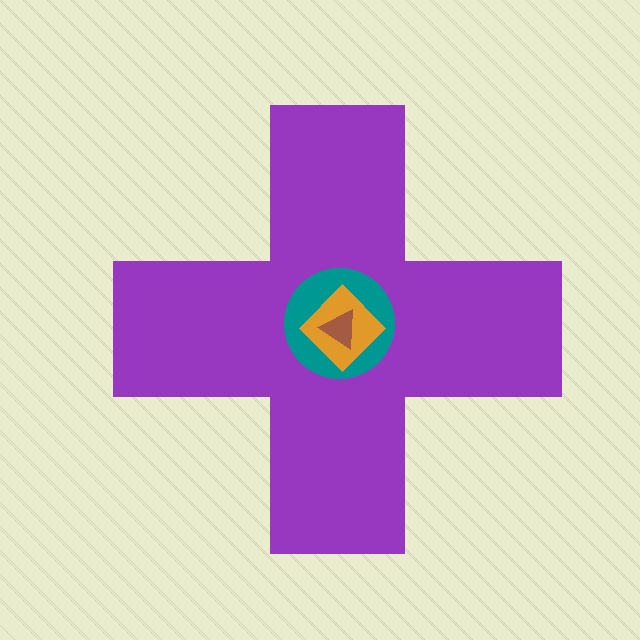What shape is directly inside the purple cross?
The teal circle.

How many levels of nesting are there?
4.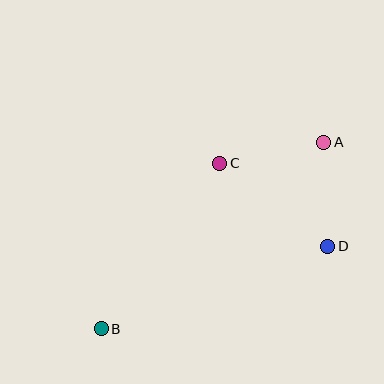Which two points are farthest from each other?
Points A and B are farthest from each other.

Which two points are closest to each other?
Points A and D are closest to each other.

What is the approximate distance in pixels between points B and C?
The distance between B and C is approximately 203 pixels.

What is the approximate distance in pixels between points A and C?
The distance between A and C is approximately 107 pixels.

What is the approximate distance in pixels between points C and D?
The distance between C and D is approximately 136 pixels.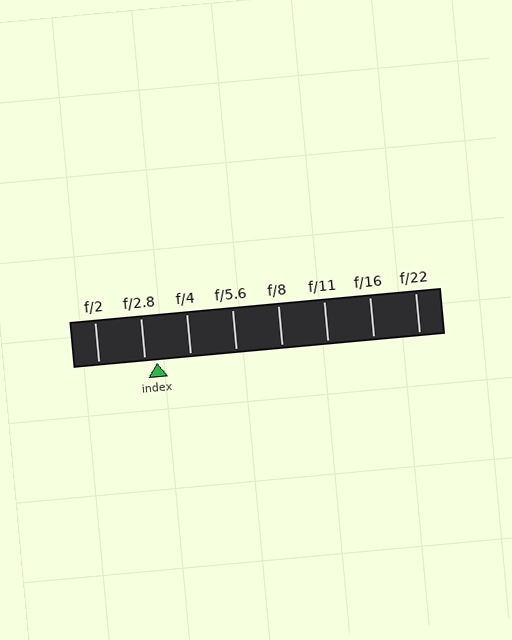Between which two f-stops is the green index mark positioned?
The index mark is between f/2.8 and f/4.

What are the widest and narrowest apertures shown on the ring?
The widest aperture shown is f/2 and the narrowest is f/22.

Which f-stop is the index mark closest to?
The index mark is closest to f/2.8.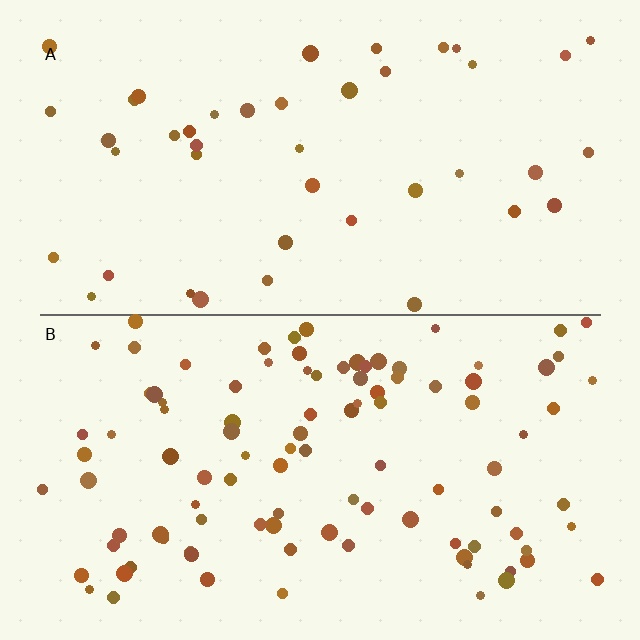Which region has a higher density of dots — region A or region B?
B (the bottom).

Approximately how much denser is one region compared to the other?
Approximately 2.4× — region B over region A.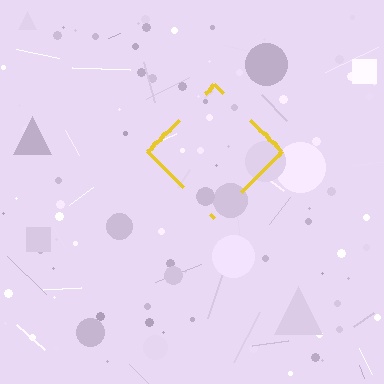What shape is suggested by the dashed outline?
The dashed outline suggests a diamond.